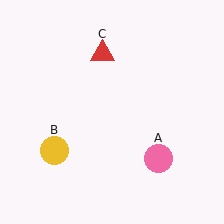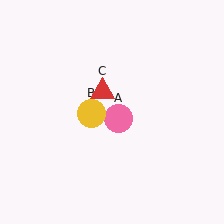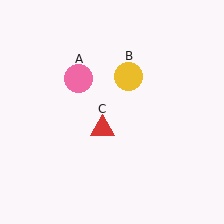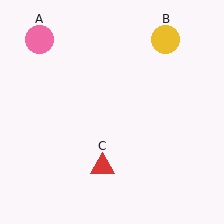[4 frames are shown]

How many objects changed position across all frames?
3 objects changed position: pink circle (object A), yellow circle (object B), red triangle (object C).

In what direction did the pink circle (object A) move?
The pink circle (object A) moved up and to the left.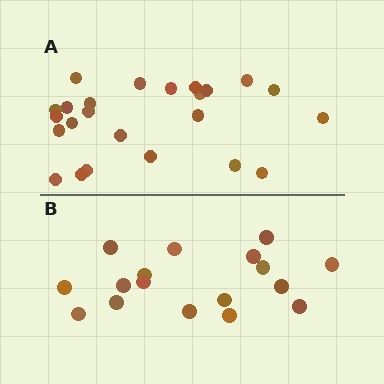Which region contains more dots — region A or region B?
Region A (the top region) has more dots.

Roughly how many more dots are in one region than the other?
Region A has roughly 8 or so more dots than region B.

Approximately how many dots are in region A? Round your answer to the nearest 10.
About 20 dots. (The exact count is 24, which rounds to 20.)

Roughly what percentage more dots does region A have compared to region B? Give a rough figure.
About 40% more.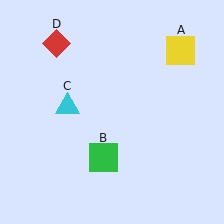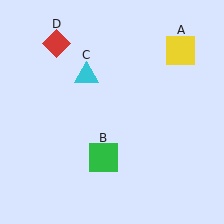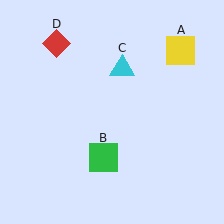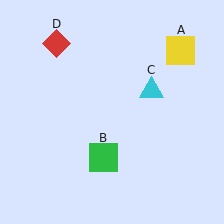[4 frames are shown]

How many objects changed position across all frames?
1 object changed position: cyan triangle (object C).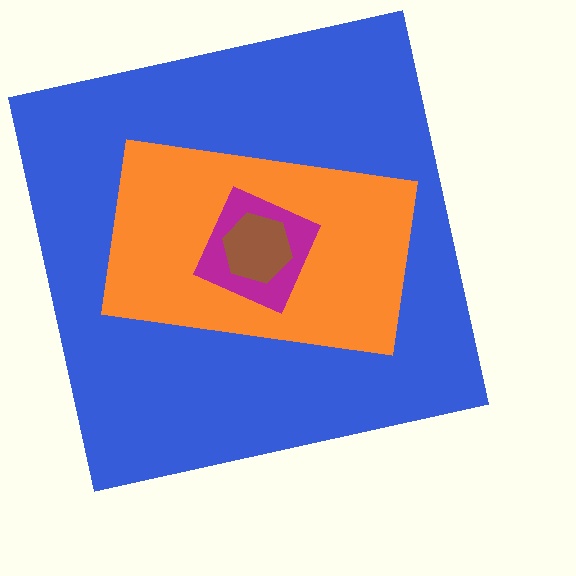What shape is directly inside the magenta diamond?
The brown hexagon.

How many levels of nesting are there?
4.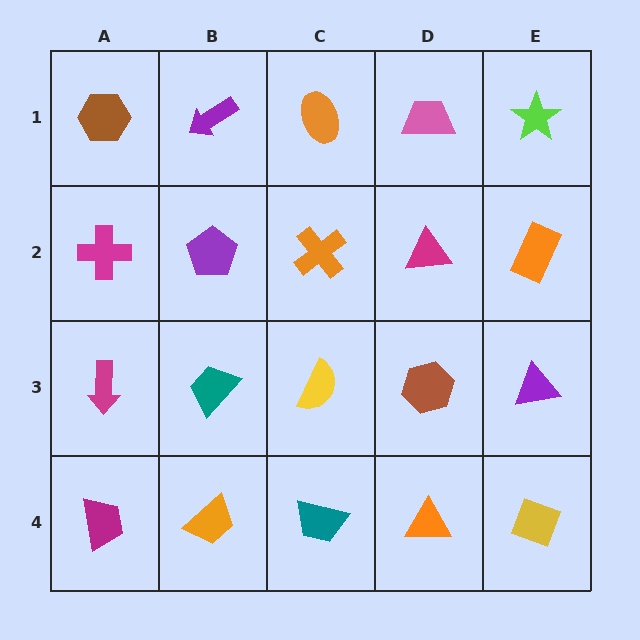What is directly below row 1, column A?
A magenta cross.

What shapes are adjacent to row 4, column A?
A magenta arrow (row 3, column A), an orange trapezoid (row 4, column B).